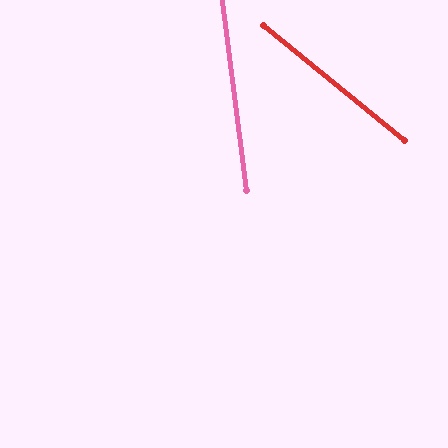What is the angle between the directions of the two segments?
Approximately 44 degrees.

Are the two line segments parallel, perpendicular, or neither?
Neither parallel nor perpendicular — they differ by about 44°.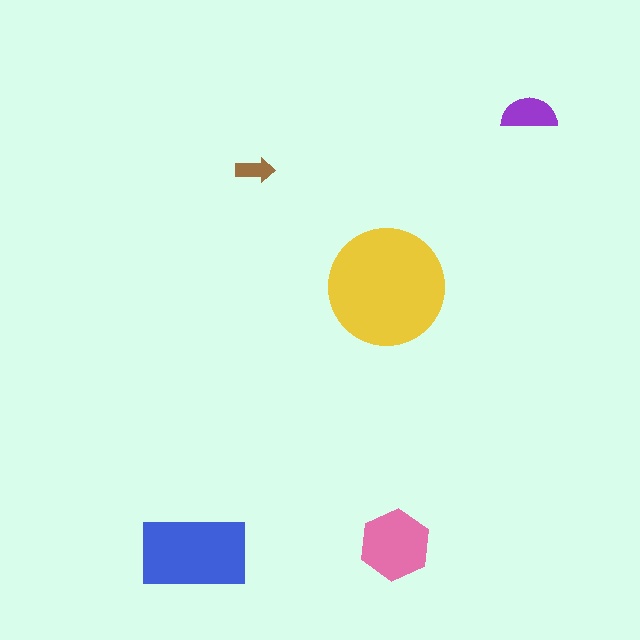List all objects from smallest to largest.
The brown arrow, the purple semicircle, the pink hexagon, the blue rectangle, the yellow circle.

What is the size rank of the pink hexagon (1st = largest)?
3rd.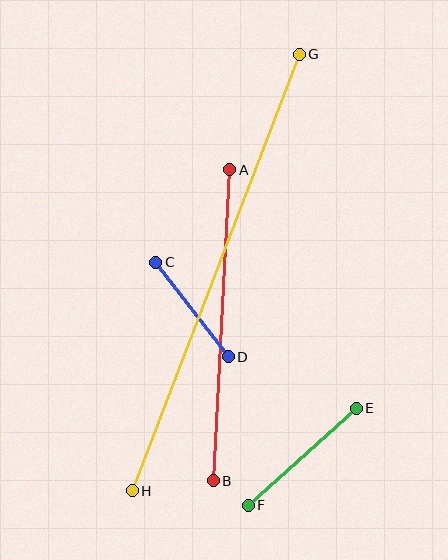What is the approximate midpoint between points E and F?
The midpoint is at approximately (302, 457) pixels.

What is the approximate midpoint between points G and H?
The midpoint is at approximately (216, 272) pixels.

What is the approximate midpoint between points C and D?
The midpoint is at approximately (192, 310) pixels.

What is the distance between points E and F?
The distance is approximately 145 pixels.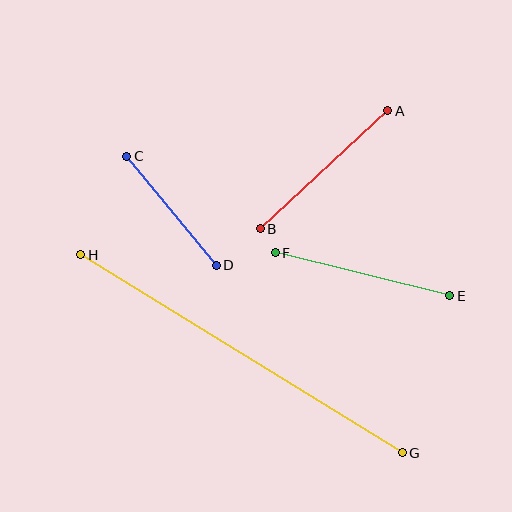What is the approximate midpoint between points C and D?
The midpoint is at approximately (171, 211) pixels.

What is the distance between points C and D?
The distance is approximately 141 pixels.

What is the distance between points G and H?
The distance is approximately 377 pixels.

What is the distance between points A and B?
The distance is approximately 174 pixels.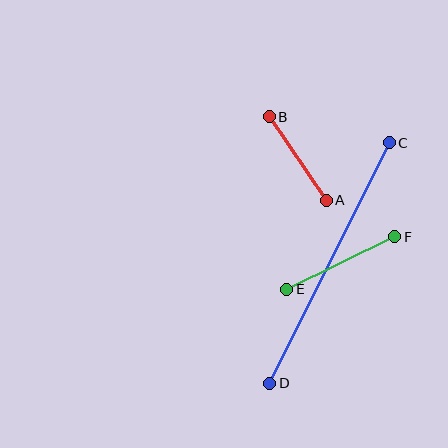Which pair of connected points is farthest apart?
Points C and D are farthest apart.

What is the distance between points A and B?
The distance is approximately 102 pixels.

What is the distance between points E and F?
The distance is approximately 120 pixels.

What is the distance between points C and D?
The distance is approximately 268 pixels.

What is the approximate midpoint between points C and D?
The midpoint is at approximately (330, 263) pixels.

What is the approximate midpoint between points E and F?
The midpoint is at approximately (341, 263) pixels.